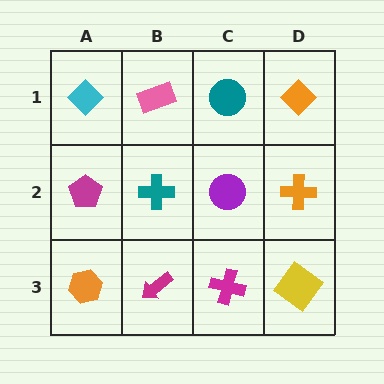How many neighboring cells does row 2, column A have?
3.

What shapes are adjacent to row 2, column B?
A pink rectangle (row 1, column B), a magenta arrow (row 3, column B), a magenta pentagon (row 2, column A), a purple circle (row 2, column C).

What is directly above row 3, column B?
A teal cross.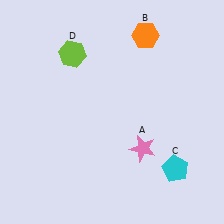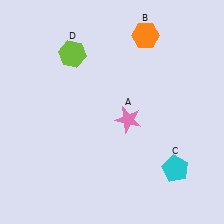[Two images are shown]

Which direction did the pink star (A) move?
The pink star (A) moved up.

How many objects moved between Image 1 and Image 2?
1 object moved between the two images.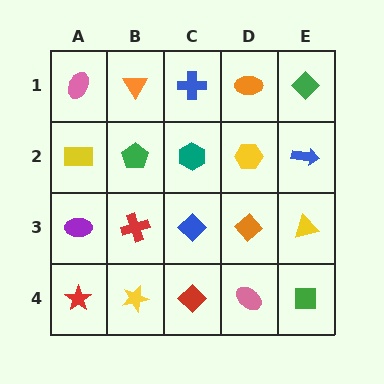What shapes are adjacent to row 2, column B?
An orange triangle (row 1, column B), a red cross (row 3, column B), a yellow rectangle (row 2, column A), a teal hexagon (row 2, column C).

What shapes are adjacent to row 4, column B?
A red cross (row 3, column B), a red star (row 4, column A), a red diamond (row 4, column C).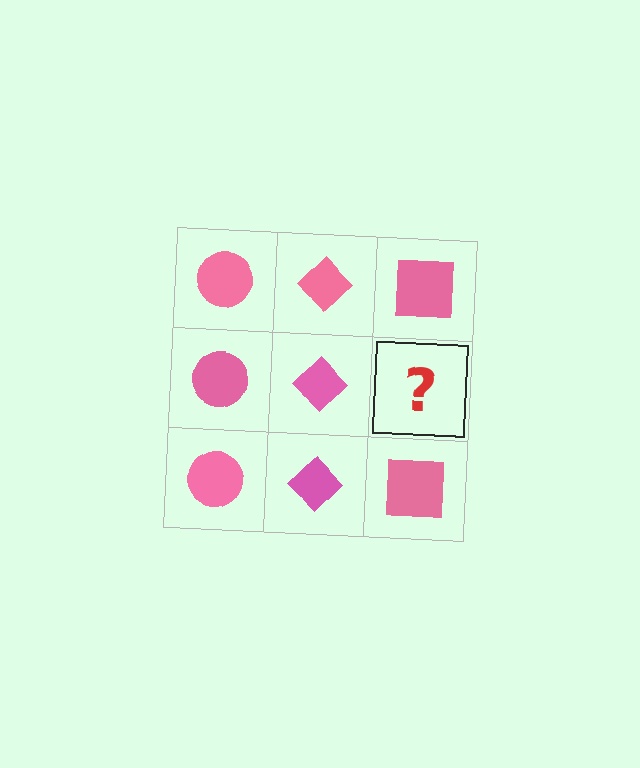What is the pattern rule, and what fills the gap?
The rule is that each column has a consistent shape. The gap should be filled with a pink square.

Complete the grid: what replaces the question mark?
The question mark should be replaced with a pink square.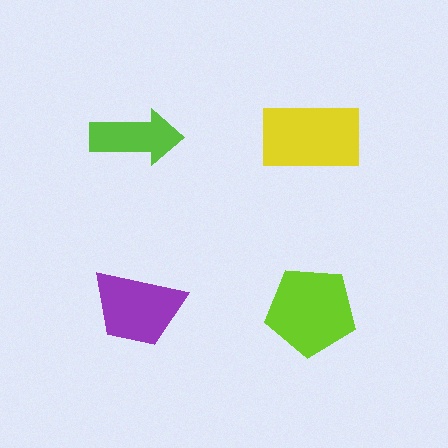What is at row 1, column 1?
A lime arrow.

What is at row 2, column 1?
A purple trapezoid.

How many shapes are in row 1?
2 shapes.